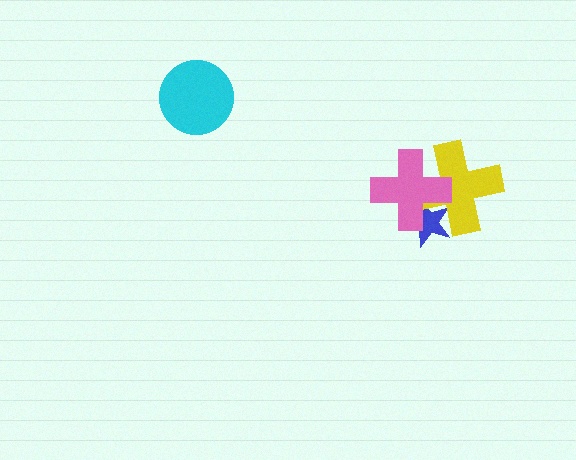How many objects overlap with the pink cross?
2 objects overlap with the pink cross.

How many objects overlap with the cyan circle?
0 objects overlap with the cyan circle.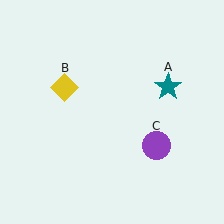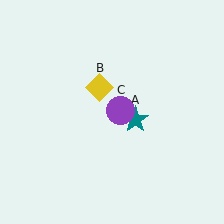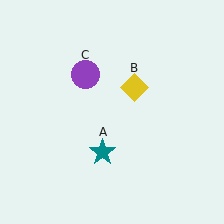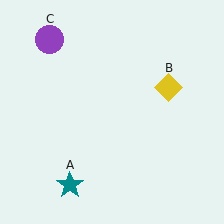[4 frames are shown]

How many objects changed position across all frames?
3 objects changed position: teal star (object A), yellow diamond (object B), purple circle (object C).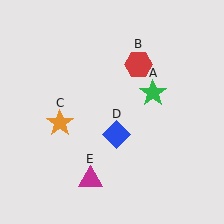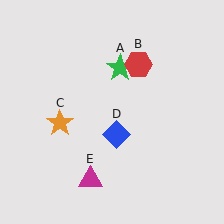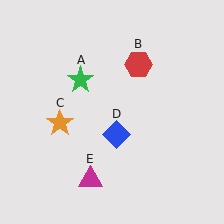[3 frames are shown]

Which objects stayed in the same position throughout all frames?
Red hexagon (object B) and orange star (object C) and blue diamond (object D) and magenta triangle (object E) remained stationary.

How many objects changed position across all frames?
1 object changed position: green star (object A).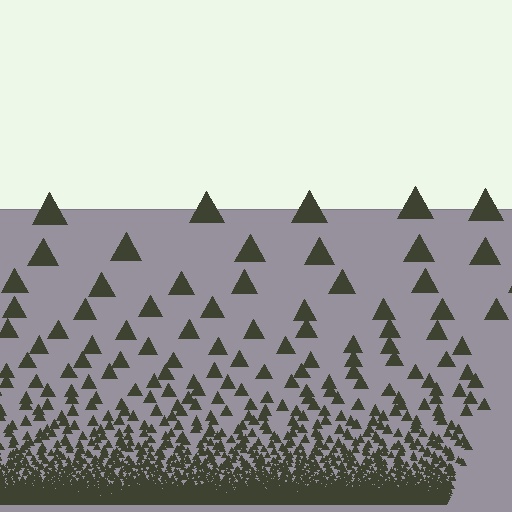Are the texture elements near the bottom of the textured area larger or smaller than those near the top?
Smaller. The gradient is inverted — elements near the bottom are smaller and denser.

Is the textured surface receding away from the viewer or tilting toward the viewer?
The surface appears to tilt toward the viewer. Texture elements get larger and sparser toward the top.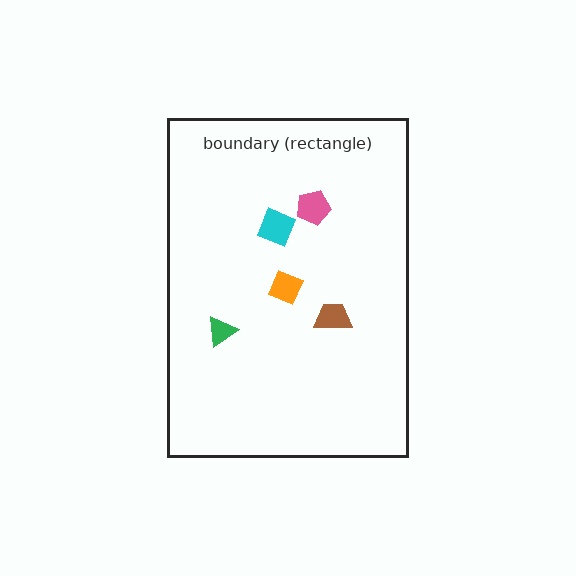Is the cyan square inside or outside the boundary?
Inside.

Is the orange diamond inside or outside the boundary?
Inside.